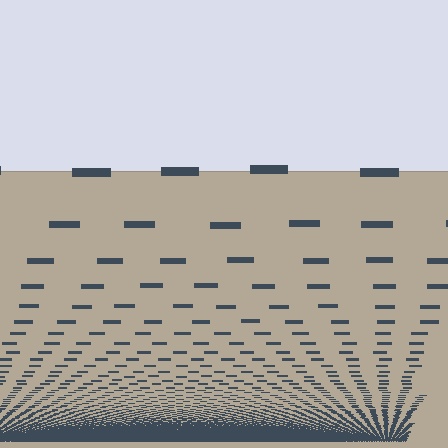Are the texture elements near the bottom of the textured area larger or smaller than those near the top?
Smaller. The gradient is inverted — elements near the bottom are smaller and denser.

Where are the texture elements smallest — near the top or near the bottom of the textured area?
Near the bottom.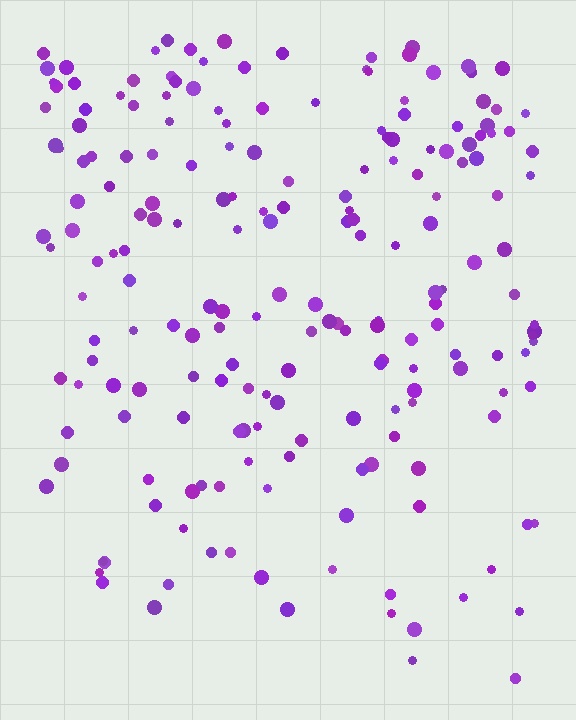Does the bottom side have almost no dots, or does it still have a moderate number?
Still a moderate number, just noticeably fewer than the top.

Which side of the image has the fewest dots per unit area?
The bottom.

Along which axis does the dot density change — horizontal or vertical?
Vertical.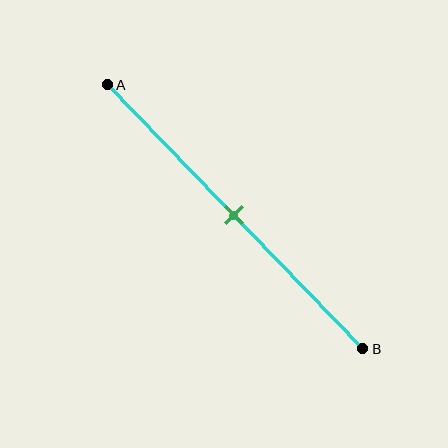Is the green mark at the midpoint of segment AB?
Yes, the mark is approximately at the midpoint.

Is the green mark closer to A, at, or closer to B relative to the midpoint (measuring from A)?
The green mark is approximately at the midpoint of segment AB.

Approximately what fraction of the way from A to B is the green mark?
The green mark is approximately 50% of the way from A to B.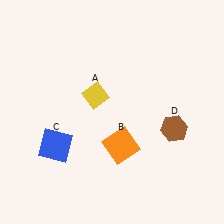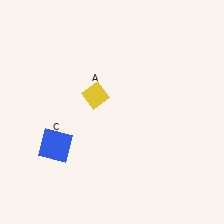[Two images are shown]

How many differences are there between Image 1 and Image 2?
There are 2 differences between the two images.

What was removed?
The brown hexagon (D), the orange square (B) were removed in Image 2.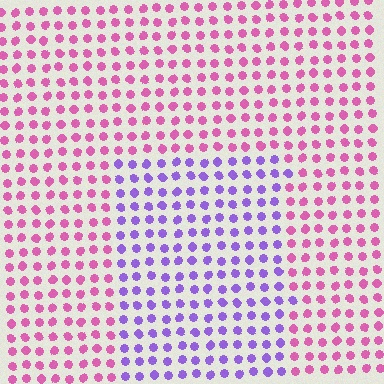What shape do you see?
I see a rectangle.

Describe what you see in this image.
The image is filled with small pink elements in a uniform arrangement. A rectangle-shaped region is visible where the elements are tinted to a slightly different hue, forming a subtle color boundary.